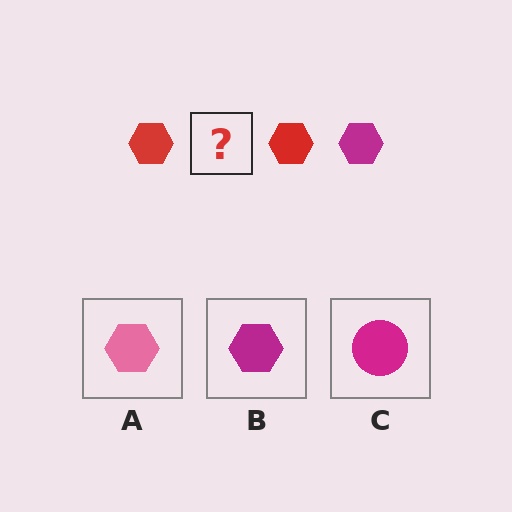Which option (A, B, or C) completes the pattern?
B.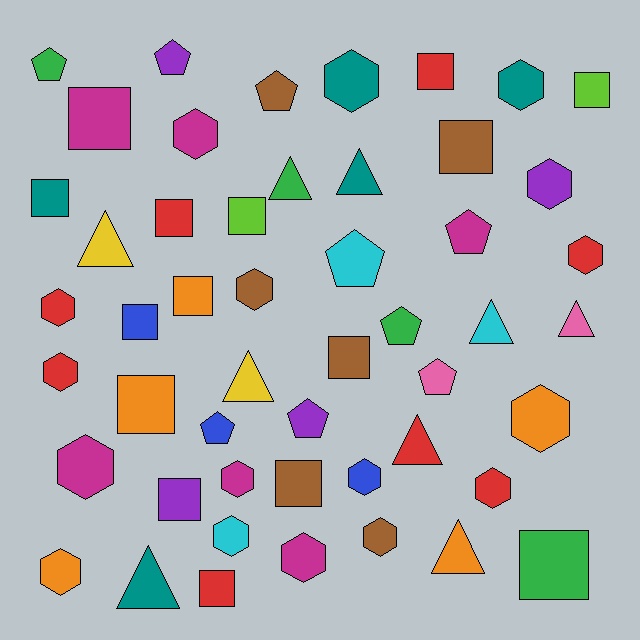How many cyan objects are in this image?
There are 3 cyan objects.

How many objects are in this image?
There are 50 objects.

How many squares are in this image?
There are 15 squares.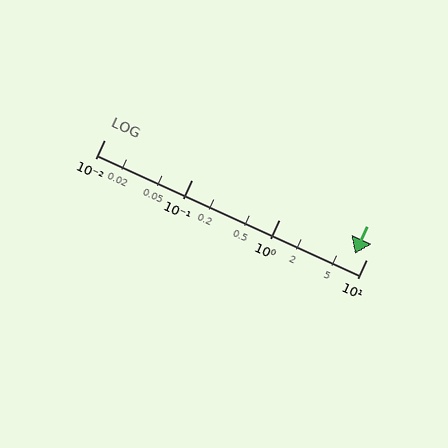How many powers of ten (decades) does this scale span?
The scale spans 3 decades, from 0.01 to 10.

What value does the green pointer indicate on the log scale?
The pointer indicates approximately 7.4.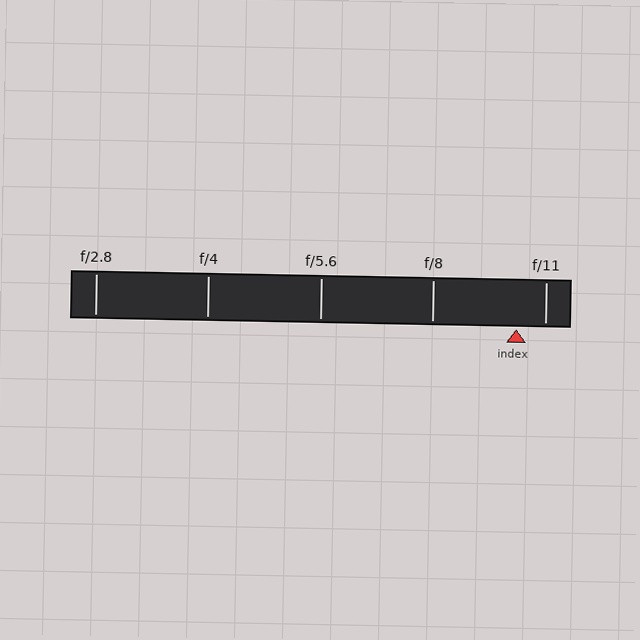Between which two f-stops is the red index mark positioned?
The index mark is between f/8 and f/11.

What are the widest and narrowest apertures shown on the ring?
The widest aperture shown is f/2.8 and the narrowest is f/11.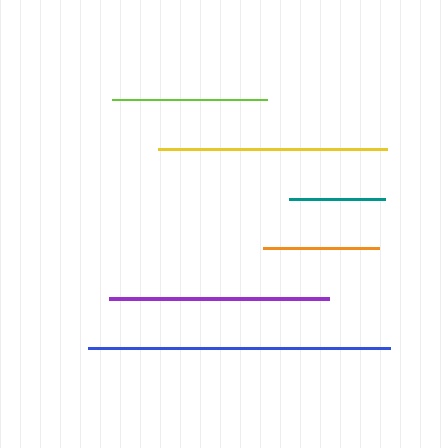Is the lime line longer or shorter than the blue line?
The blue line is longer than the lime line.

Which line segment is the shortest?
The teal line is the shortest at approximately 96 pixels.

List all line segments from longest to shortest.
From longest to shortest: blue, yellow, purple, lime, orange, teal.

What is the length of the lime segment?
The lime segment is approximately 154 pixels long.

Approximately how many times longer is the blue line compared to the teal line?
The blue line is approximately 3.2 times the length of the teal line.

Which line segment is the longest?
The blue line is the longest at approximately 302 pixels.